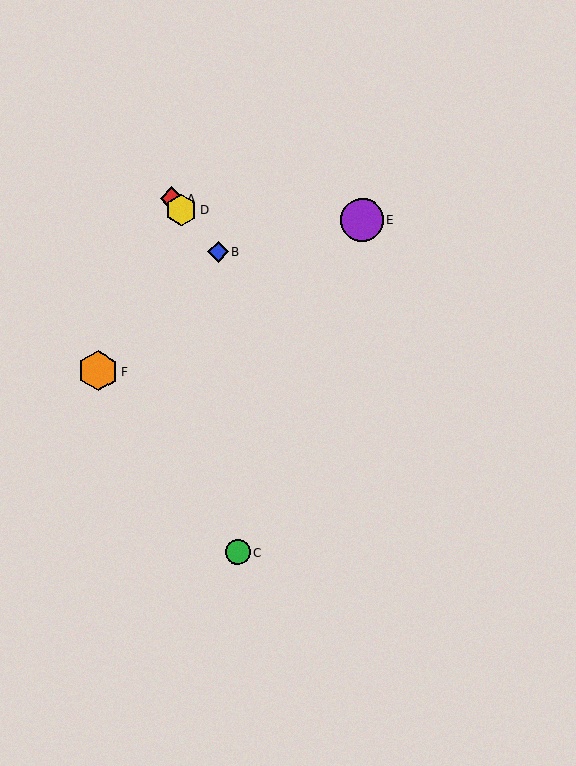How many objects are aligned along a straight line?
3 objects (A, B, D) are aligned along a straight line.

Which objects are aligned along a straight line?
Objects A, B, D are aligned along a straight line.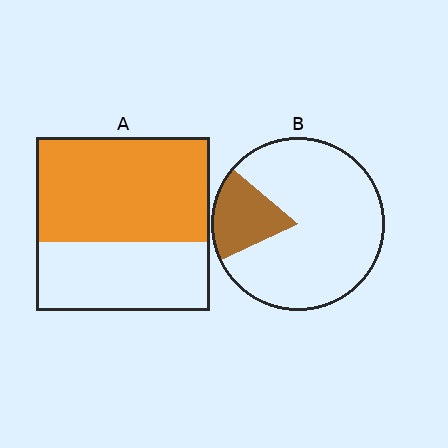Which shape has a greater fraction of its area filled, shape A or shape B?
Shape A.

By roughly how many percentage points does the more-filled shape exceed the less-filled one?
By roughly 40 percentage points (A over B).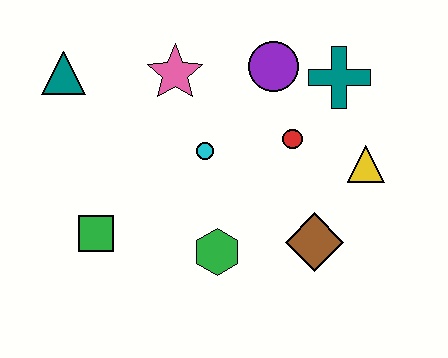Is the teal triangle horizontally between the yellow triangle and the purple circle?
No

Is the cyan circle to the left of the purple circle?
Yes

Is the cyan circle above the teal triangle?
No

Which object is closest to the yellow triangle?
The red circle is closest to the yellow triangle.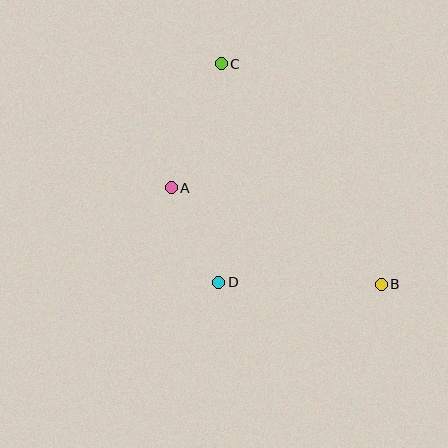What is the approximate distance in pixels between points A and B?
The distance between A and B is approximately 231 pixels.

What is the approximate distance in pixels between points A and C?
The distance between A and C is approximately 134 pixels.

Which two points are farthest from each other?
Points B and C are farthest from each other.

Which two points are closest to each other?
Points A and D are closest to each other.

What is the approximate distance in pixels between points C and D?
The distance between C and D is approximately 219 pixels.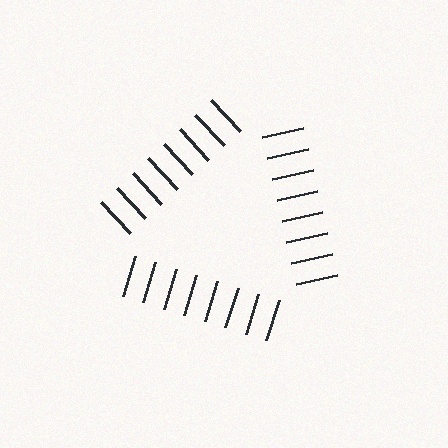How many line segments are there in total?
24 — 8 along each of the 3 edges.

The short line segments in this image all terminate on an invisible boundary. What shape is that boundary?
An illusory triangle — the line segments terminate on its edges but no continuous stroke is drawn.